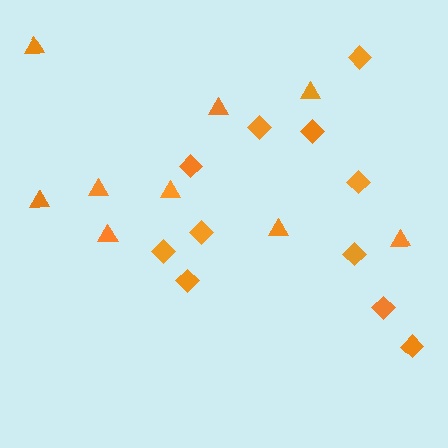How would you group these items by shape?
There are 2 groups: one group of triangles (9) and one group of diamonds (11).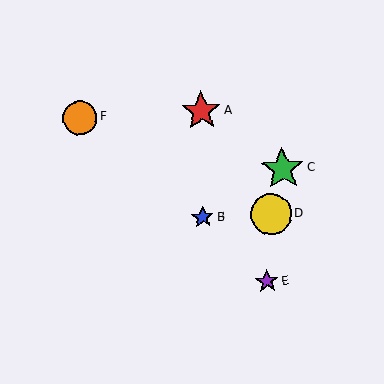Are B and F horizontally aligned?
No, B is at y≈217 and F is at y≈118.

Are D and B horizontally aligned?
Yes, both are at y≈214.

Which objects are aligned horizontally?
Objects B, D are aligned horizontally.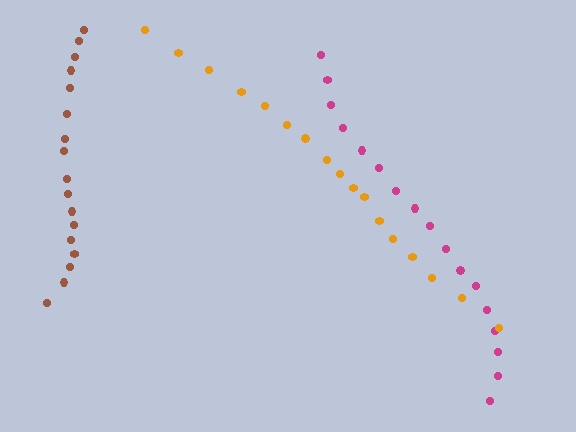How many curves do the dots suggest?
There are 3 distinct paths.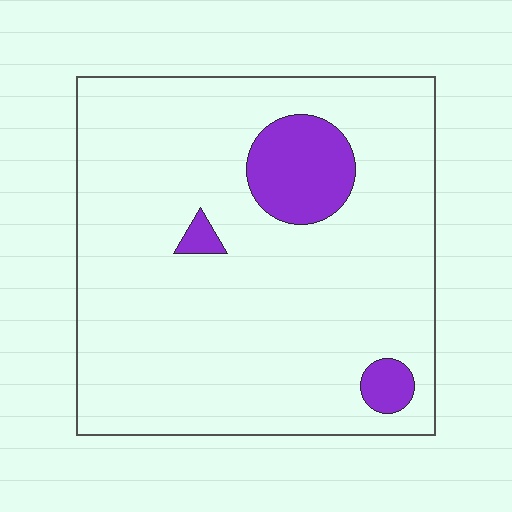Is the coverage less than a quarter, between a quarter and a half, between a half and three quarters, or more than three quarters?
Less than a quarter.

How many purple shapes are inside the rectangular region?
3.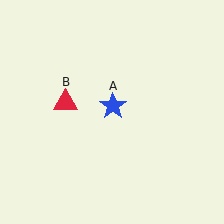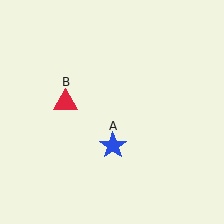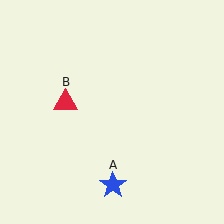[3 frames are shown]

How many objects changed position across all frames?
1 object changed position: blue star (object A).